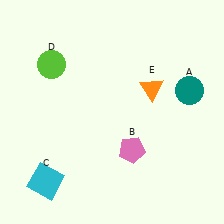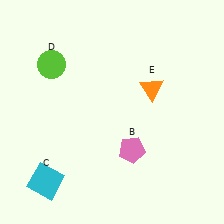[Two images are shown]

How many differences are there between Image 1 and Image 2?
There is 1 difference between the two images.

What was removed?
The teal circle (A) was removed in Image 2.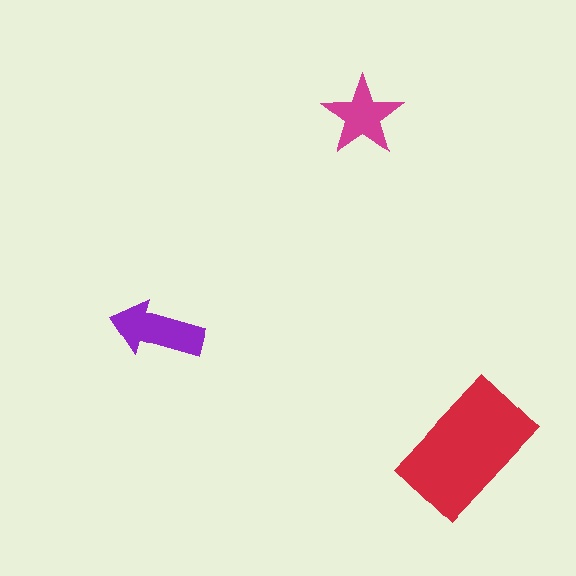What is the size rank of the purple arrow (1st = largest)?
2nd.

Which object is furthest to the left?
The purple arrow is leftmost.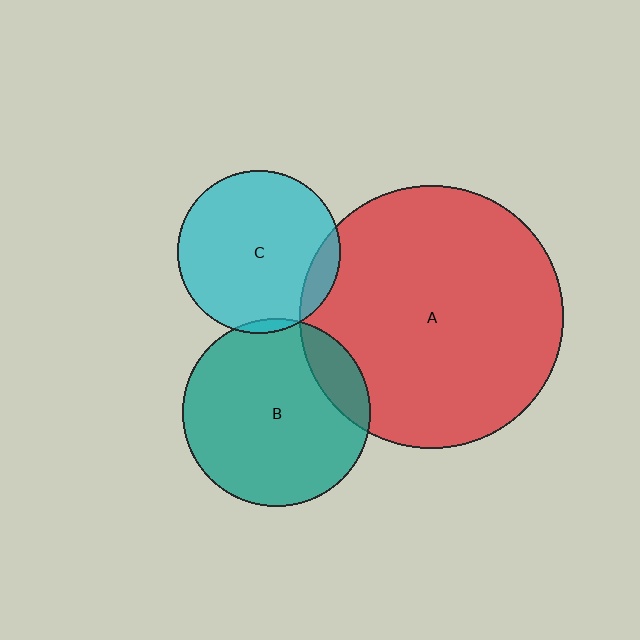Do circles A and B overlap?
Yes.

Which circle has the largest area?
Circle A (red).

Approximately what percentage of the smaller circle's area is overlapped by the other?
Approximately 15%.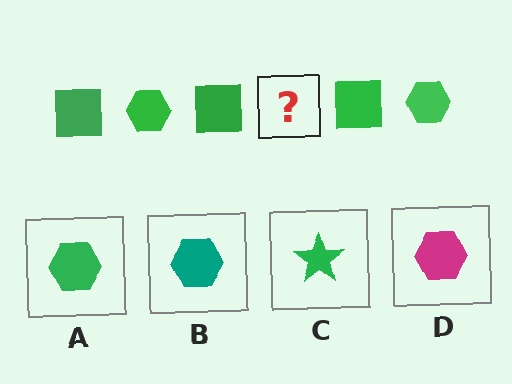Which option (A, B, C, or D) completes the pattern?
A.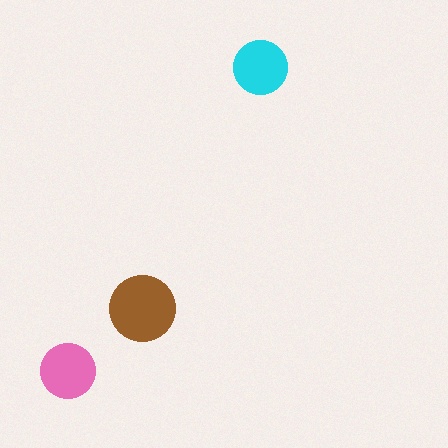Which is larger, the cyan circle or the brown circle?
The brown one.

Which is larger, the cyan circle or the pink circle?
The pink one.